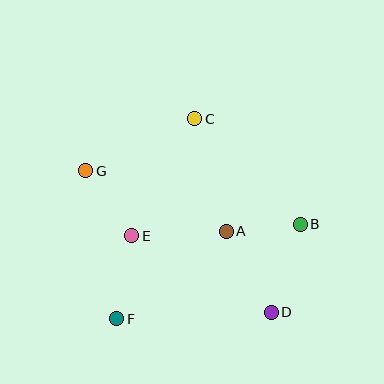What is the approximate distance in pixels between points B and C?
The distance between B and C is approximately 149 pixels.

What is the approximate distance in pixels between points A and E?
The distance between A and E is approximately 95 pixels.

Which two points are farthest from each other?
Points D and G are farthest from each other.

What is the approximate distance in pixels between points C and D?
The distance between C and D is approximately 208 pixels.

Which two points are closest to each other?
Points A and B are closest to each other.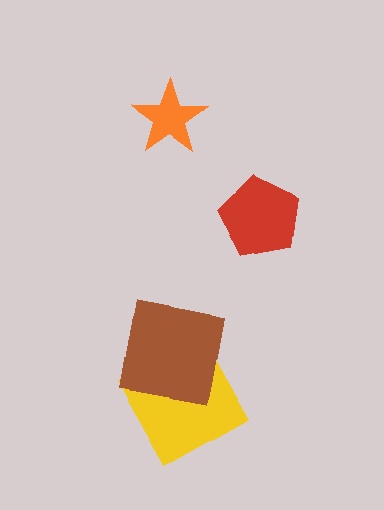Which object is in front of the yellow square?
The brown square is in front of the yellow square.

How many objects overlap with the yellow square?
1 object overlaps with the yellow square.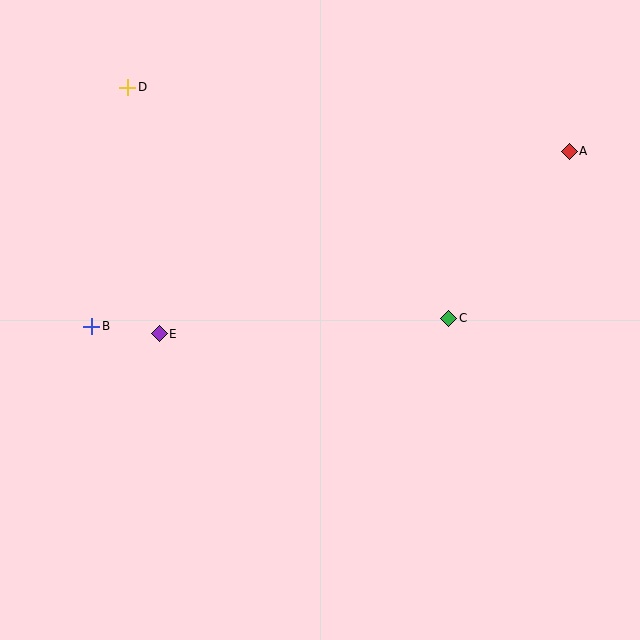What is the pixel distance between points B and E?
The distance between B and E is 68 pixels.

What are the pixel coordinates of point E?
Point E is at (159, 334).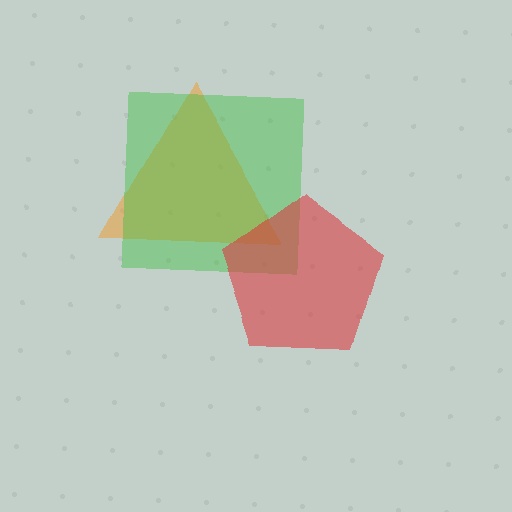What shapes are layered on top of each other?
The layered shapes are: an orange triangle, a green square, a red pentagon.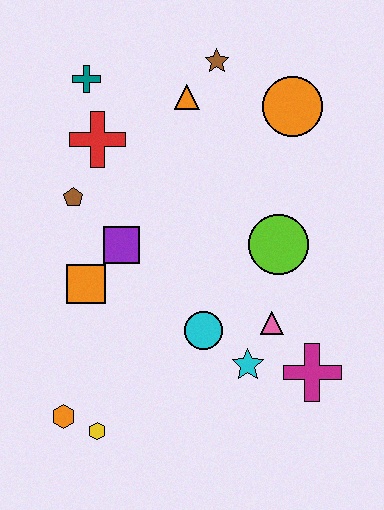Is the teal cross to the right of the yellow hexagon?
No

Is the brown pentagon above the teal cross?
No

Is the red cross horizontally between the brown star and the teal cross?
Yes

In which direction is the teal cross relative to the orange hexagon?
The teal cross is above the orange hexagon.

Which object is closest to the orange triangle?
The brown star is closest to the orange triangle.